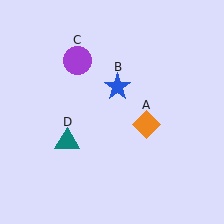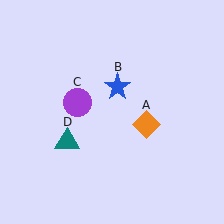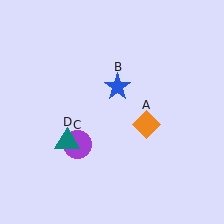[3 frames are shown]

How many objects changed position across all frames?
1 object changed position: purple circle (object C).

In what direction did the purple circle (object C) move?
The purple circle (object C) moved down.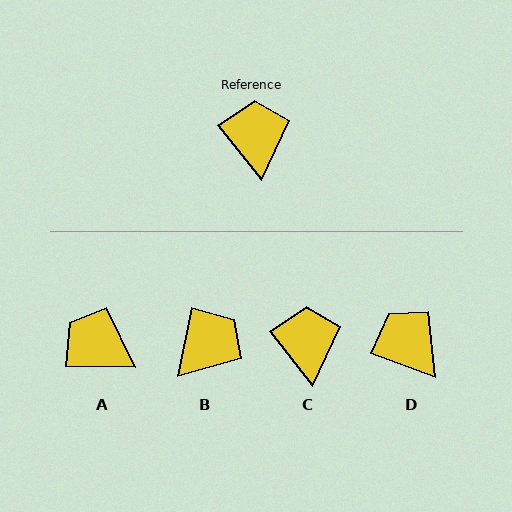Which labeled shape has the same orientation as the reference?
C.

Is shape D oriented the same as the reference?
No, it is off by about 31 degrees.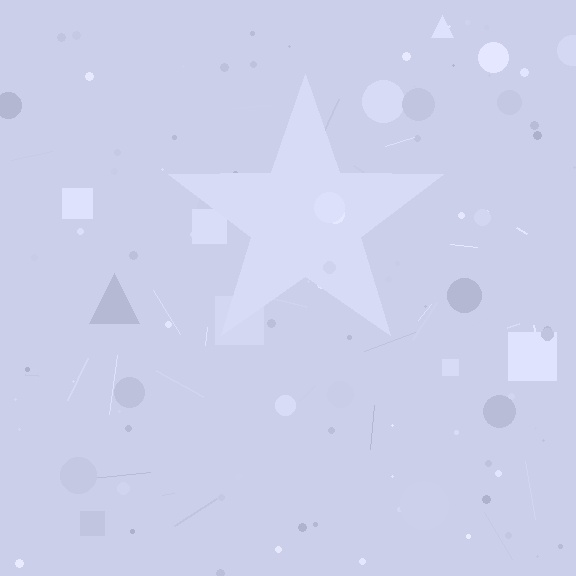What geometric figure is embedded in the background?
A star is embedded in the background.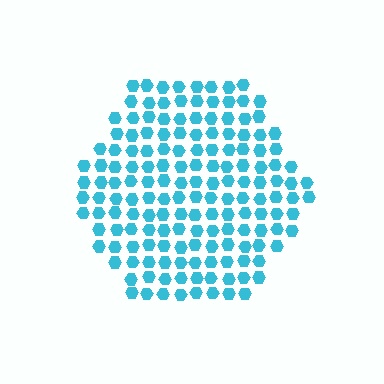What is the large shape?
The large shape is a hexagon.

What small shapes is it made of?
It is made of small hexagons.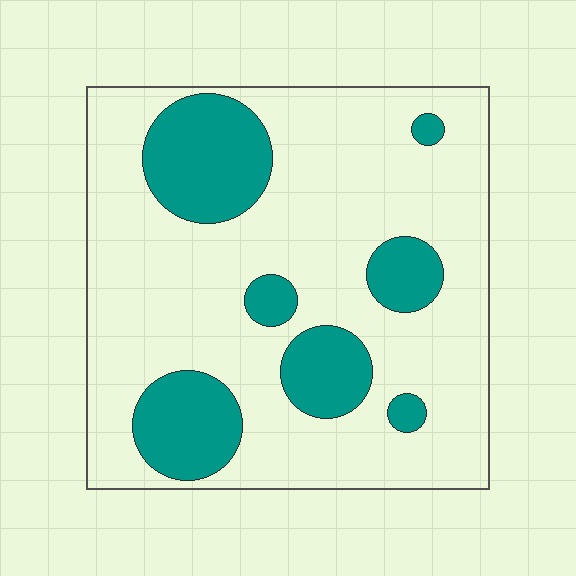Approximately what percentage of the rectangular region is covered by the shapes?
Approximately 25%.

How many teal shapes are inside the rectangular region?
7.